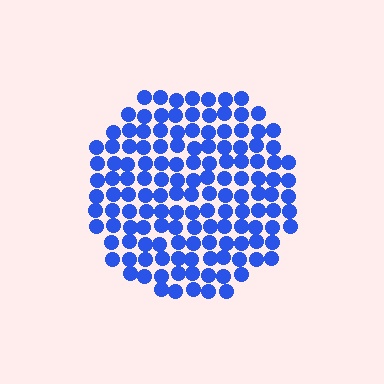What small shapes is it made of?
It is made of small circles.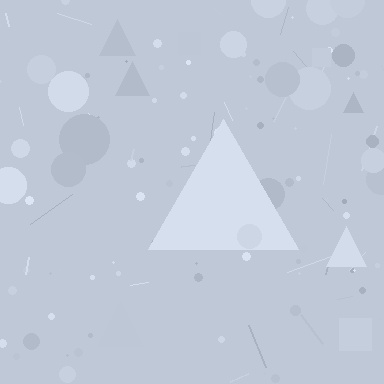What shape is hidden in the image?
A triangle is hidden in the image.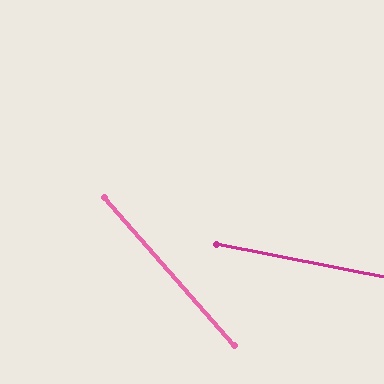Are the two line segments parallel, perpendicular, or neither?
Neither parallel nor perpendicular — they differ by about 38°.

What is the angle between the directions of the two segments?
Approximately 38 degrees.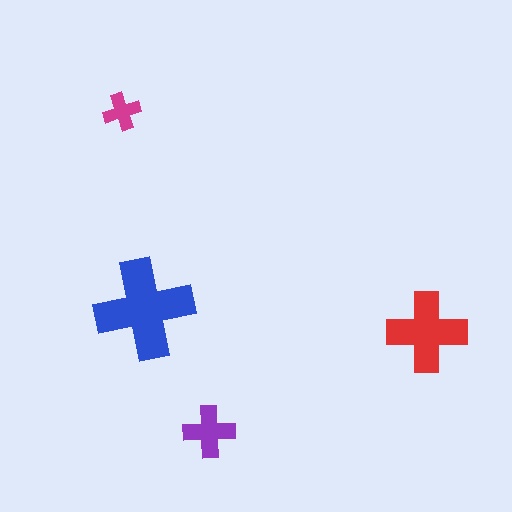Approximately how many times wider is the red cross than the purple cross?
About 1.5 times wider.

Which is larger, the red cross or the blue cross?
The blue one.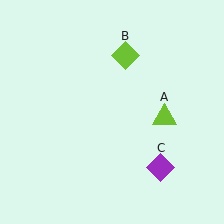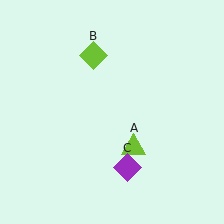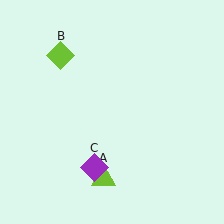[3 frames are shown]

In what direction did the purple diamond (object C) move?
The purple diamond (object C) moved left.